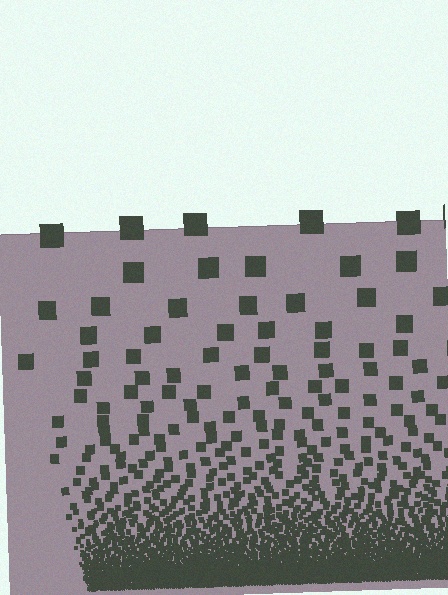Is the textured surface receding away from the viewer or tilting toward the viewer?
The surface appears to tilt toward the viewer. Texture elements get larger and sparser toward the top.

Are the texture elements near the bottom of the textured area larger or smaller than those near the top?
Smaller. The gradient is inverted — elements near the bottom are smaller and denser.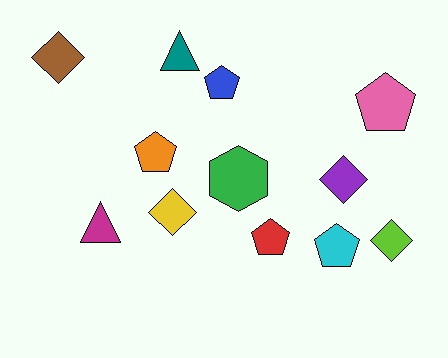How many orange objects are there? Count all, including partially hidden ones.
There is 1 orange object.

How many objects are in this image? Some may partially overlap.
There are 12 objects.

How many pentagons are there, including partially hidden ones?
There are 5 pentagons.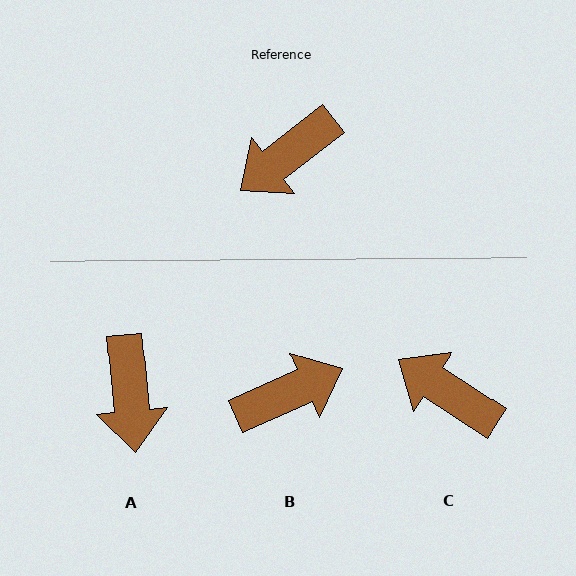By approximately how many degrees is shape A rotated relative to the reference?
Approximately 57 degrees counter-clockwise.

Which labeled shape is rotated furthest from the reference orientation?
B, about 166 degrees away.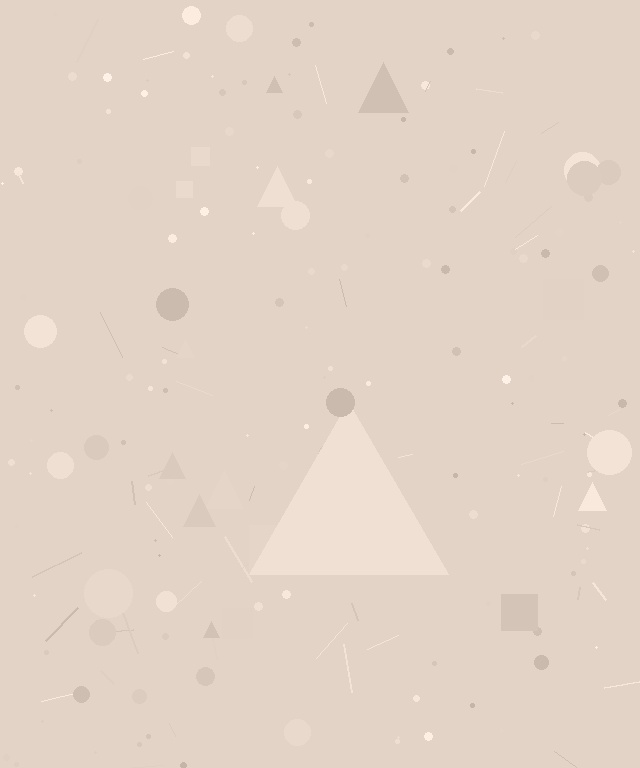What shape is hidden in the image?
A triangle is hidden in the image.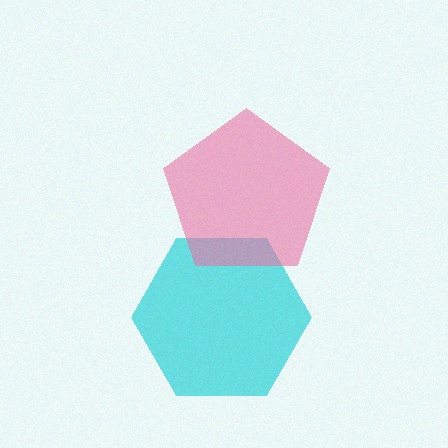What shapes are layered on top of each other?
The layered shapes are: a cyan hexagon, a pink pentagon.